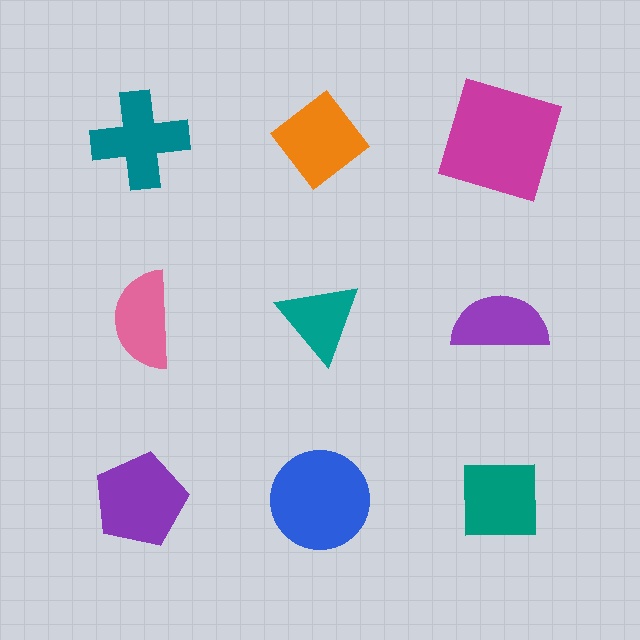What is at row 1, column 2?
An orange diamond.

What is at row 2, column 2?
A teal triangle.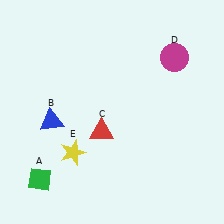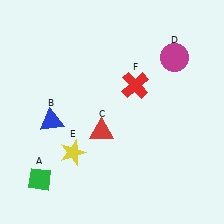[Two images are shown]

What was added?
A red cross (F) was added in Image 2.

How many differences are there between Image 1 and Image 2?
There is 1 difference between the two images.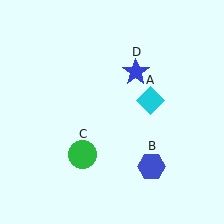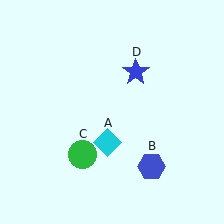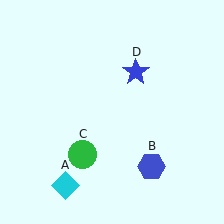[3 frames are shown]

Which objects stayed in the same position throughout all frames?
Blue hexagon (object B) and green circle (object C) and blue star (object D) remained stationary.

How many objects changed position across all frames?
1 object changed position: cyan diamond (object A).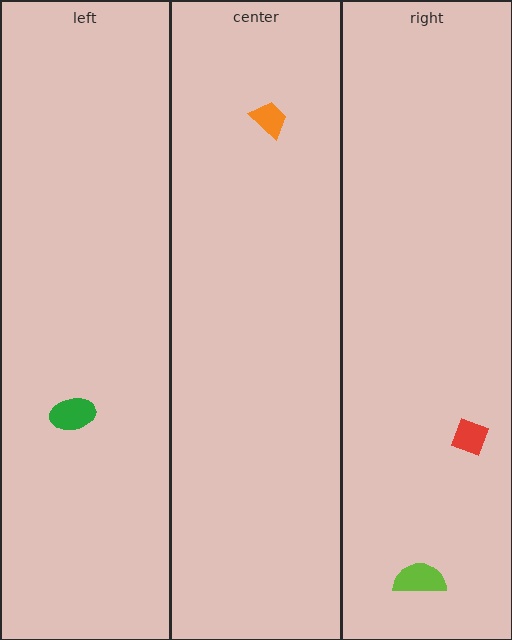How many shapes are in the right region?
2.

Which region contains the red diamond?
The right region.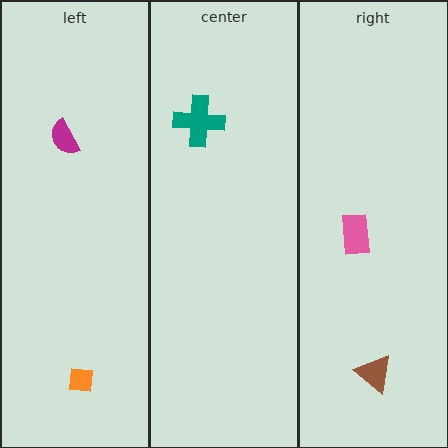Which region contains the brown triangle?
The right region.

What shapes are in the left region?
The magenta semicircle, the orange square.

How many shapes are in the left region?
2.